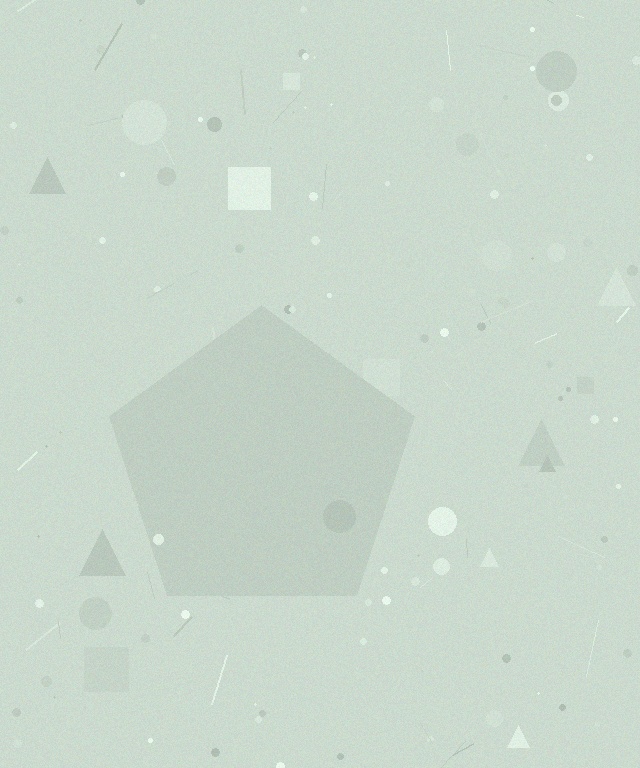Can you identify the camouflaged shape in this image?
The camouflaged shape is a pentagon.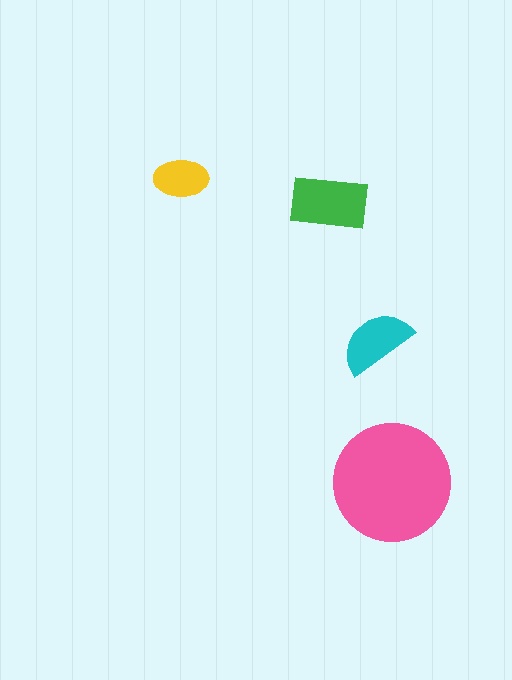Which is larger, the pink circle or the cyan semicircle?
The pink circle.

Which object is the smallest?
The yellow ellipse.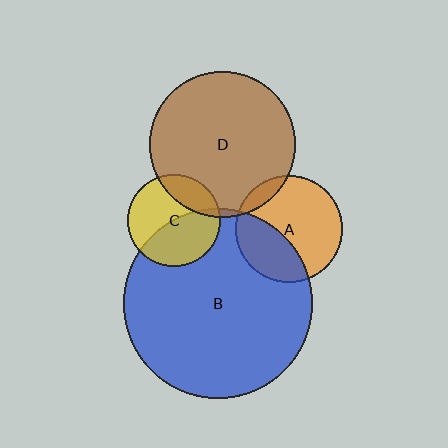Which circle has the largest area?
Circle B (blue).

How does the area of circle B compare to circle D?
Approximately 1.7 times.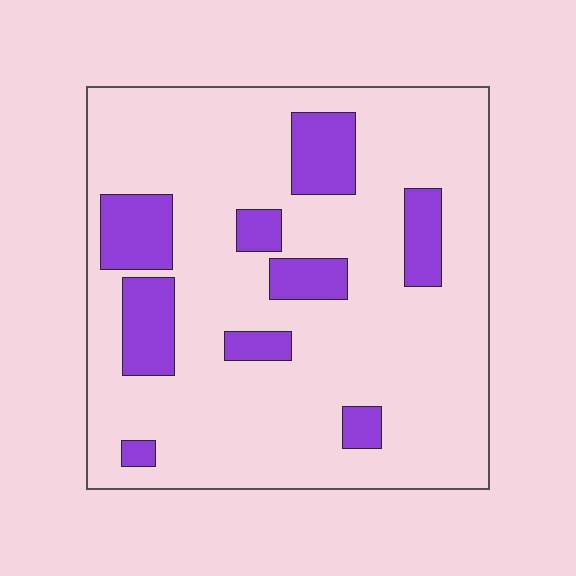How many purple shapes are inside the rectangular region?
9.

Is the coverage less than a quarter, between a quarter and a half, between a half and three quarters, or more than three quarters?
Less than a quarter.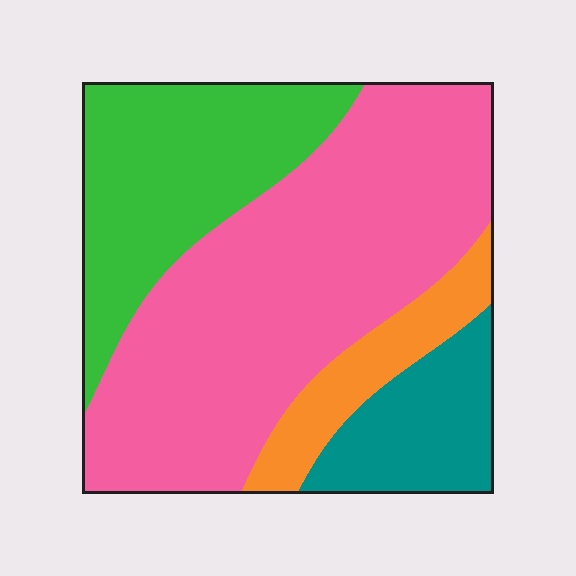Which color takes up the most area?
Pink, at roughly 50%.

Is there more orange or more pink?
Pink.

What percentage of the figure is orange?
Orange covers 10% of the figure.